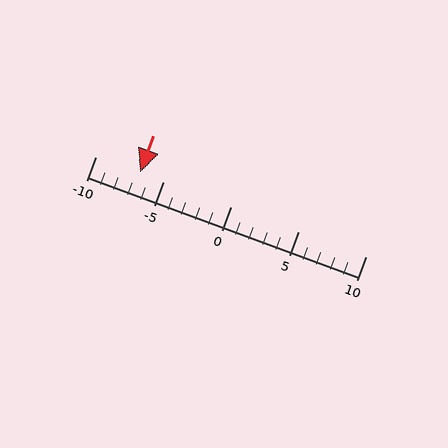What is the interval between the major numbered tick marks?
The major tick marks are spaced 5 units apart.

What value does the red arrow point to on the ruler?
The red arrow points to approximately -7.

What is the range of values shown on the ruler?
The ruler shows values from -10 to 10.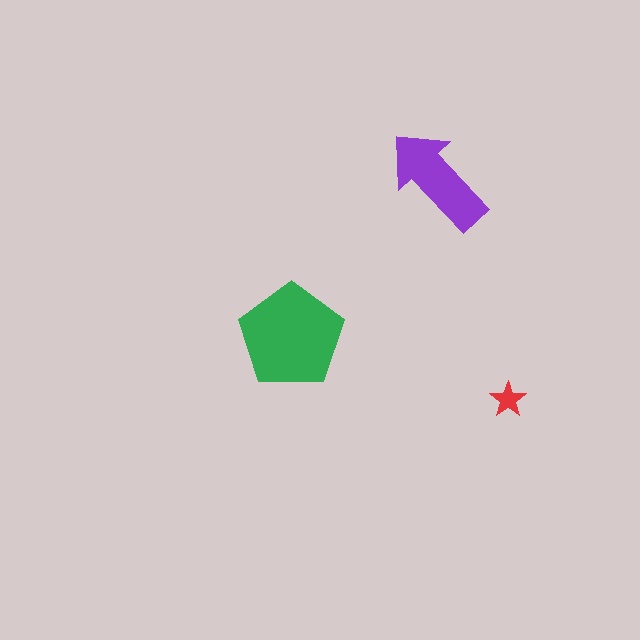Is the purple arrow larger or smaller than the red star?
Larger.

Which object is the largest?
The green pentagon.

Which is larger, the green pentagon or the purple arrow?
The green pentagon.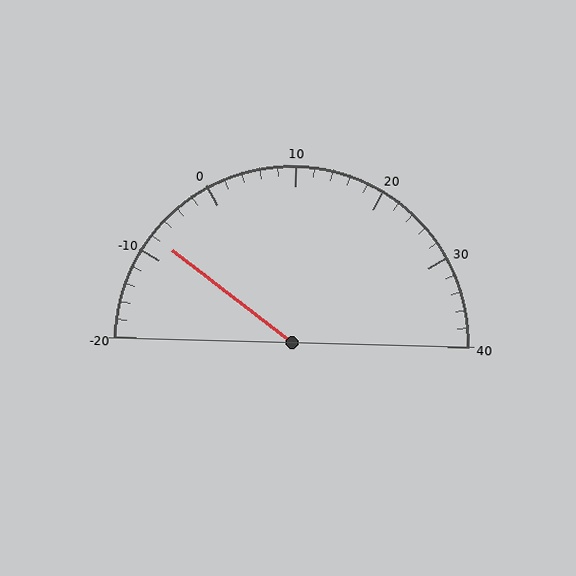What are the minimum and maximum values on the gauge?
The gauge ranges from -20 to 40.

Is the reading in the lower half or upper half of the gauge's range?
The reading is in the lower half of the range (-20 to 40).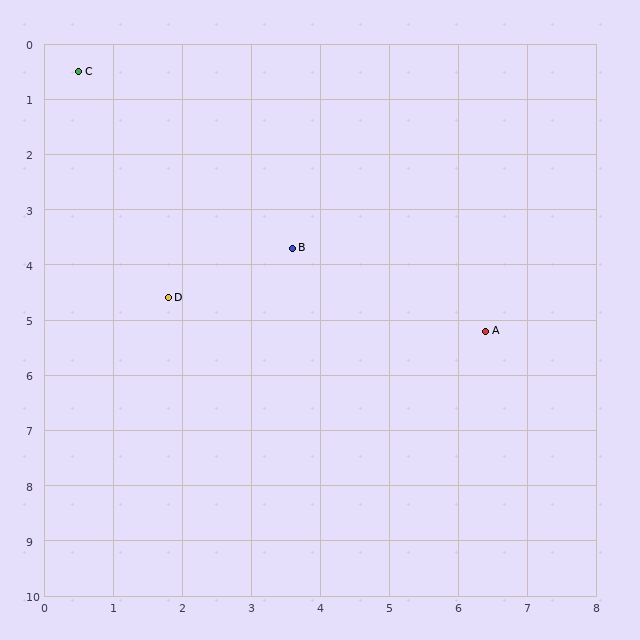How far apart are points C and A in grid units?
Points C and A are about 7.5 grid units apart.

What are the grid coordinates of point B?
Point B is at approximately (3.6, 3.7).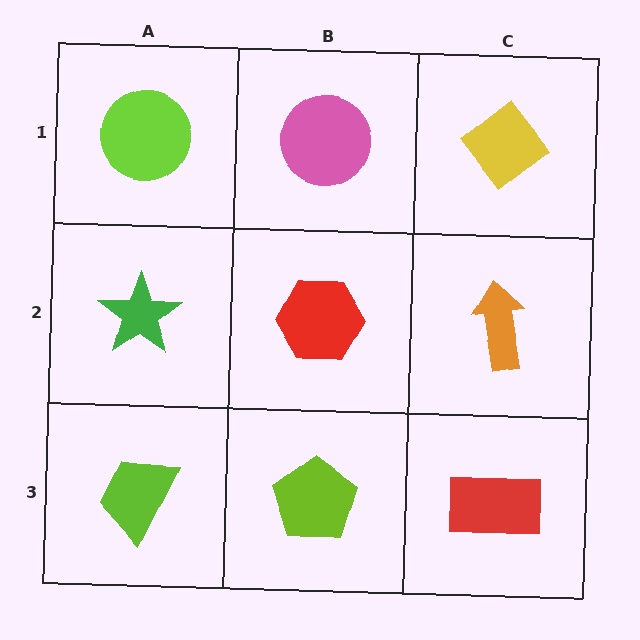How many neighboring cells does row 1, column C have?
2.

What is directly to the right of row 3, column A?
A lime pentagon.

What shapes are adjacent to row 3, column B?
A red hexagon (row 2, column B), a lime trapezoid (row 3, column A), a red rectangle (row 3, column C).